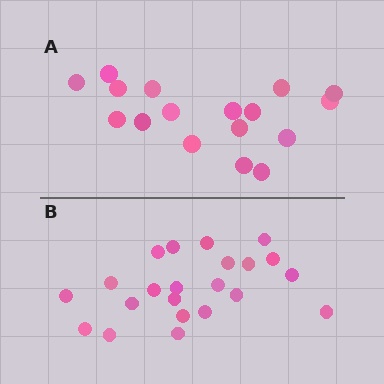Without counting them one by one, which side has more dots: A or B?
Region B (the bottom region) has more dots.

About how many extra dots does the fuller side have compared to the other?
Region B has about 5 more dots than region A.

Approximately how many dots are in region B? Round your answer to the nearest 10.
About 20 dots. (The exact count is 22, which rounds to 20.)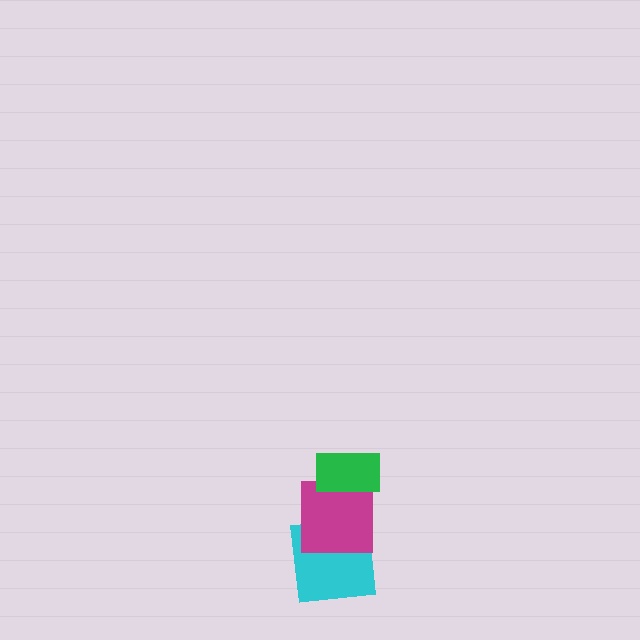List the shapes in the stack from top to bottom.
From top to bottom: the green rectangle, the magenta square, the cyan square.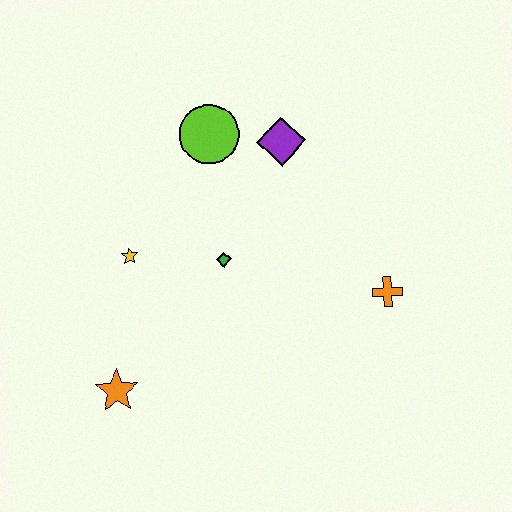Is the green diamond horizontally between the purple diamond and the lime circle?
Yes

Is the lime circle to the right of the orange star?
Yes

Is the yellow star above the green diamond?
Yes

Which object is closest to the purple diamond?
The lime circle is closest to the purple diamond.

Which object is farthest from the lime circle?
The orange star is farthest from the lime circle.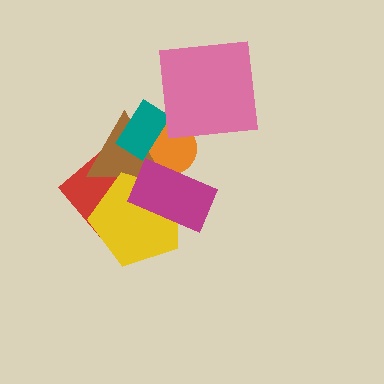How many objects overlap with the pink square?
0 objects overlap with the pink square.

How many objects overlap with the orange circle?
3 objects overlap with the orange circle.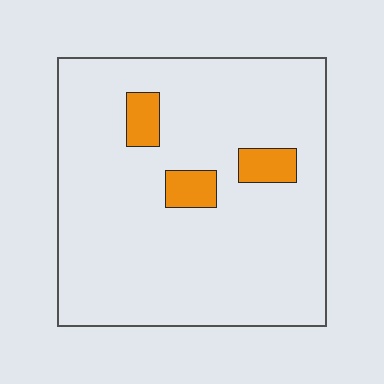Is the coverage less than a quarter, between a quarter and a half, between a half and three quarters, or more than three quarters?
Less than a quarter.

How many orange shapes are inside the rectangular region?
3.